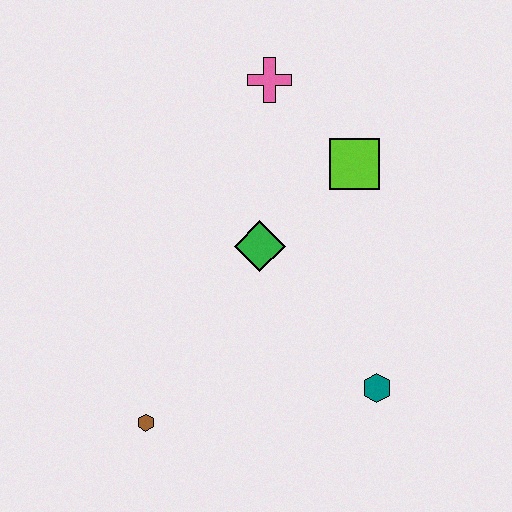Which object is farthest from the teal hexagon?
The pink cross is farthest from the teal hexagon.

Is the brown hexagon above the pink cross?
No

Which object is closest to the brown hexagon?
The green diamond is closest to the brown hexagon.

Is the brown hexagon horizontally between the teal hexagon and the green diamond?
No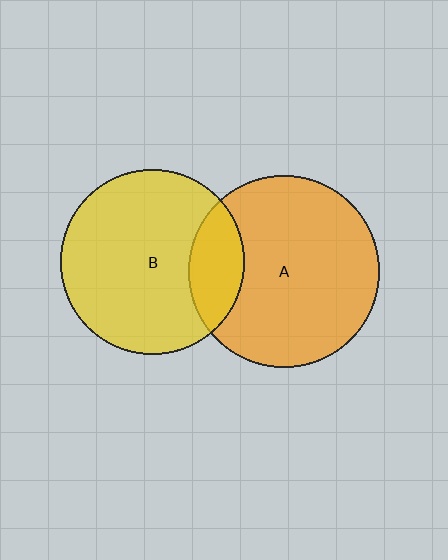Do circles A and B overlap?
Yes.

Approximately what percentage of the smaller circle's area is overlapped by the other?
Approximately 20%.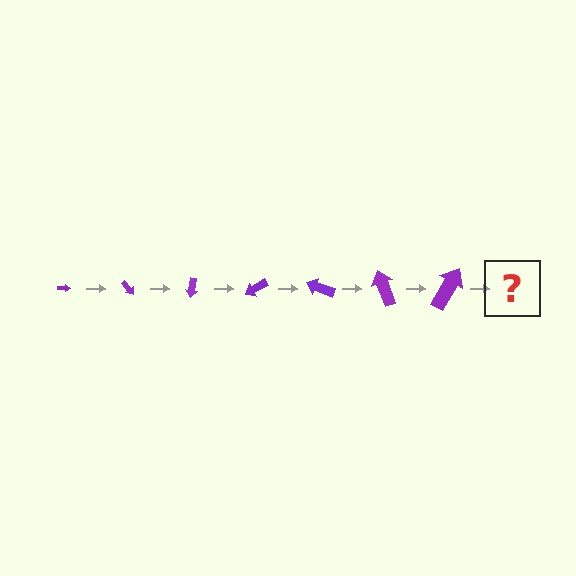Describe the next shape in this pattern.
It should be an arrow, larger than the previous one and rotated 350 degrees from the start.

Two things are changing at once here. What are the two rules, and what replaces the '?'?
The two rules are that the arrow grows larger each step and it rotates 50 degrees each step. The '?' should be an arrow, larger than the previous one and rotated 350 degrees from the start.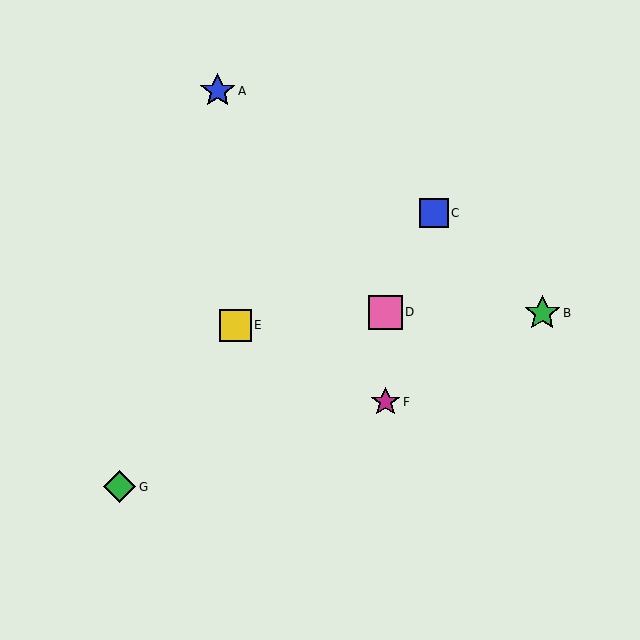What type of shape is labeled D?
Shape D is a pink square.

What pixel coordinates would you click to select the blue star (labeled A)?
Click at (218, 91) to select the blue star A.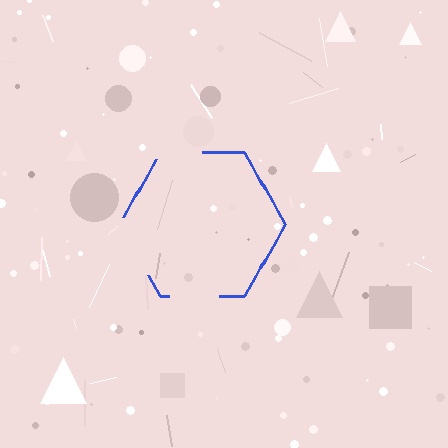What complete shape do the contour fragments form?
The contour fragments form a hexagon.